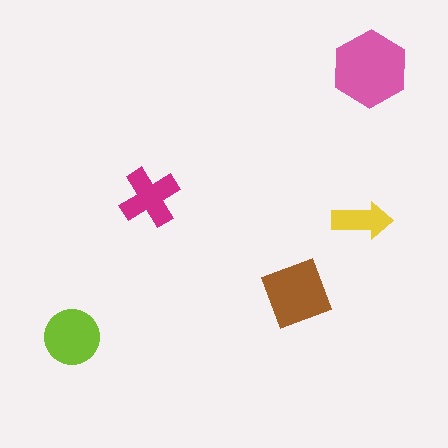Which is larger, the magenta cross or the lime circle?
The lime circle.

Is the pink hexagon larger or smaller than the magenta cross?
Larger.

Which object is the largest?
The pink hexagon.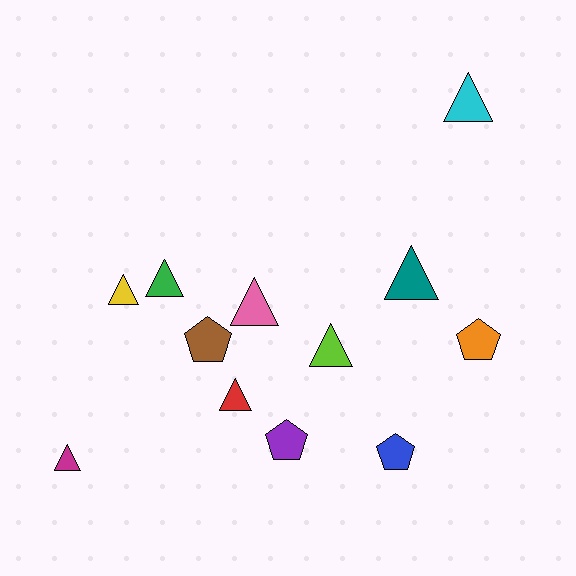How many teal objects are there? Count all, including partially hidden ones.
There is 1 teal object.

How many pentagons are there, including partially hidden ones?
There are 4 pentagons.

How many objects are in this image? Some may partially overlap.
There are 12 objects.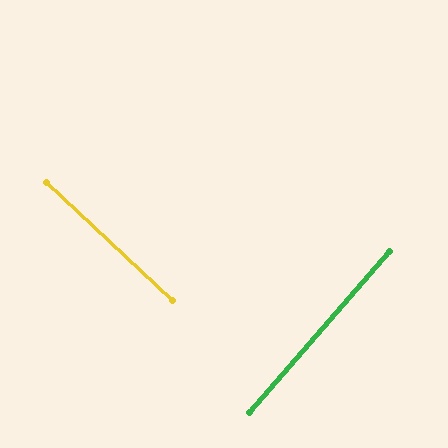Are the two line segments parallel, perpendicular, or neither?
Perpendicular — they meet at approximately 88°.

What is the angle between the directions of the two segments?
Approximately 88 degrees.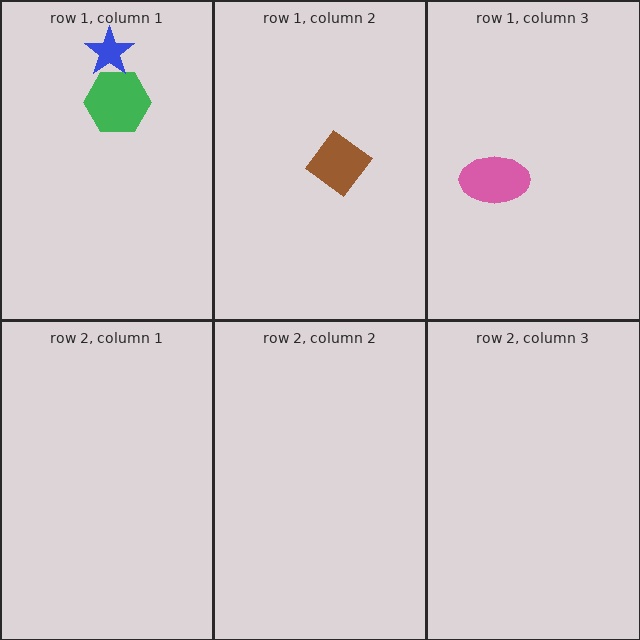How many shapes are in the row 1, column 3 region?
1.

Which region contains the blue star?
The row 1, column 1 region.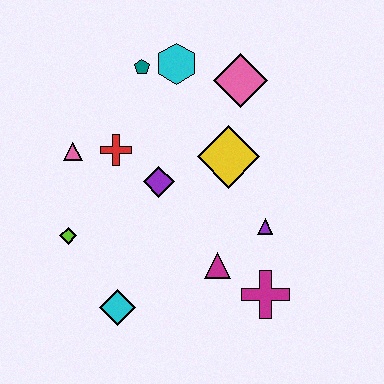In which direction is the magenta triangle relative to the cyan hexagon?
The magenta triangle is below the cyan hexagon.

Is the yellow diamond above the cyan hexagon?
No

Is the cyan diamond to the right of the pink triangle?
Yes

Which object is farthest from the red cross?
The magenta cross is farthest from the red cross.